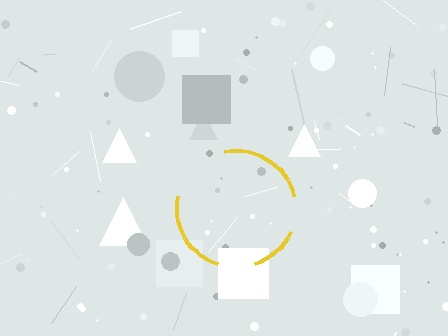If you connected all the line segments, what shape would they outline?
They would outline a circle.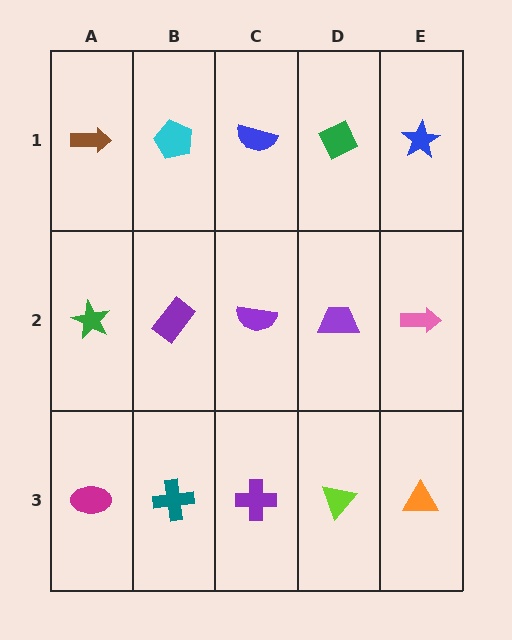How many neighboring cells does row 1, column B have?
3.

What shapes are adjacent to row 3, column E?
A pink arrow (row 2, column E), a lime triangle (row 3, column D).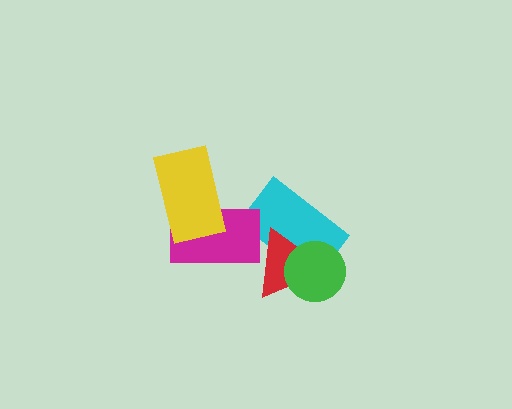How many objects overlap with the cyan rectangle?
3 objects overlap with the cyan rectangle.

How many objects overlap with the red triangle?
2 objects overlap with the red triangle.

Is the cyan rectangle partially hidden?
Yes, it is partially covered by another shape.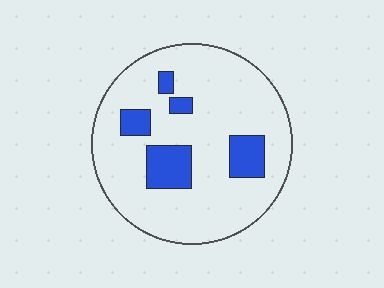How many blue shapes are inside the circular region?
5.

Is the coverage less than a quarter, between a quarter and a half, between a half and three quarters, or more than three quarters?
Less than a quarter.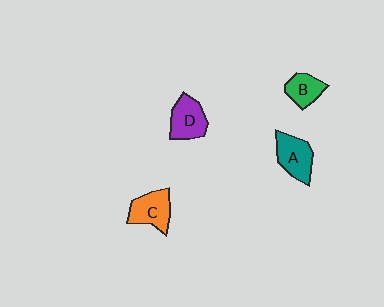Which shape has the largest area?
Shape A (teal).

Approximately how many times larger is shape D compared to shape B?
Approximately 1.3 times.